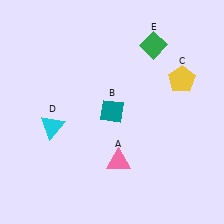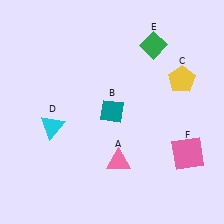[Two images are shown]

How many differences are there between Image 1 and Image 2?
There is 1 difference between the two images.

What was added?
A pink square (F) was added in Image 2.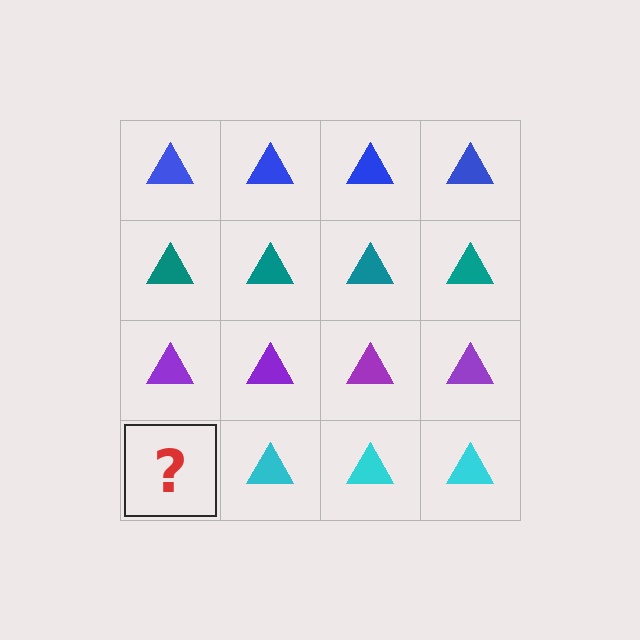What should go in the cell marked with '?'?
The missing cell should contain a cyan triangle.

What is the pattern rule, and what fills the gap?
The rule is that each row has a consistent color. The gap should be filled with a cyan triangle.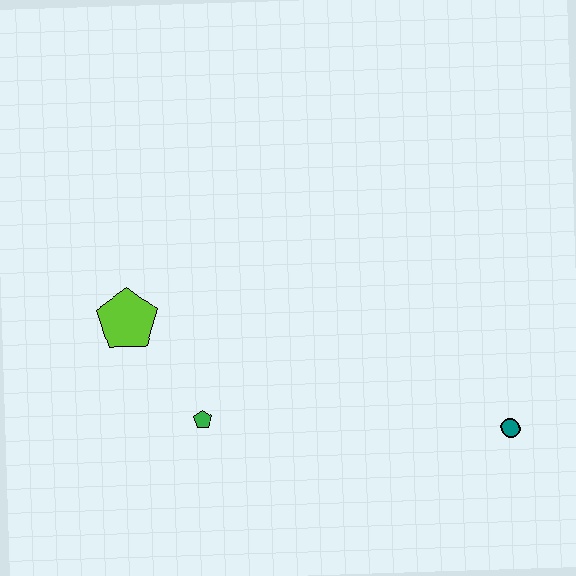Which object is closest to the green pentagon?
The lime pentagon is closest to the green pentagon.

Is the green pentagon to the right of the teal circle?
No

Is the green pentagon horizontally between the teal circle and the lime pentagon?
Yes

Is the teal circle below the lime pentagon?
Yes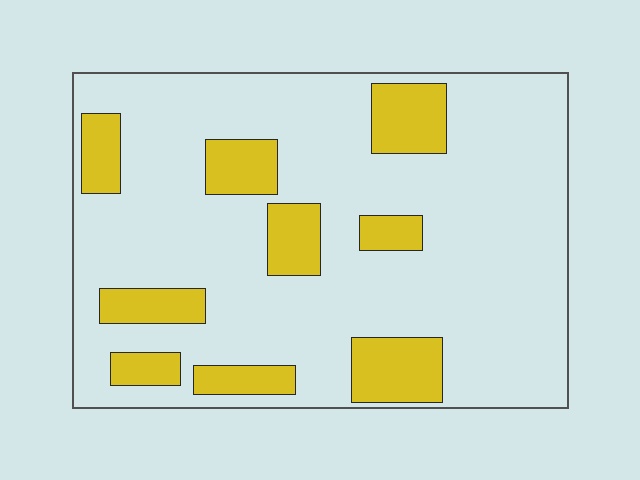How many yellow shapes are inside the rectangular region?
9.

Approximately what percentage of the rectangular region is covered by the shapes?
Approximately 20%.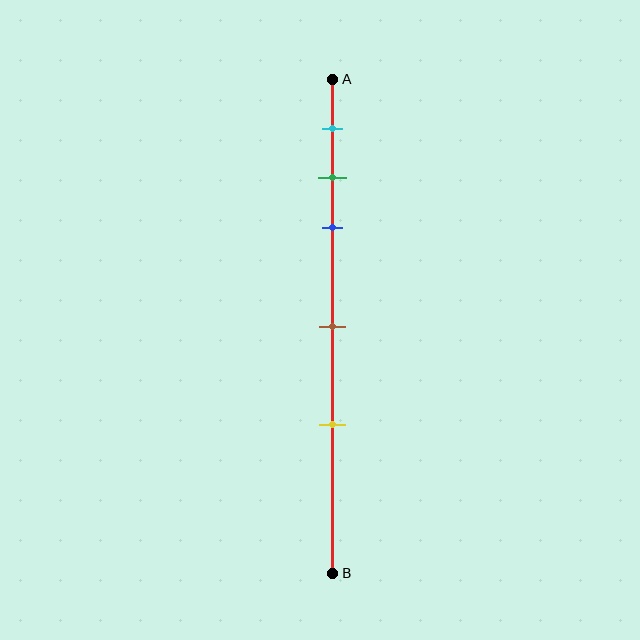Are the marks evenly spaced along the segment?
No, the marks are not evenly spaced.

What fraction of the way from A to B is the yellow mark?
The yellow mark is approximately 70% (0.7) of the way from A to B.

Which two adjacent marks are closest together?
The green and blue marks are the closest adjacent pair.